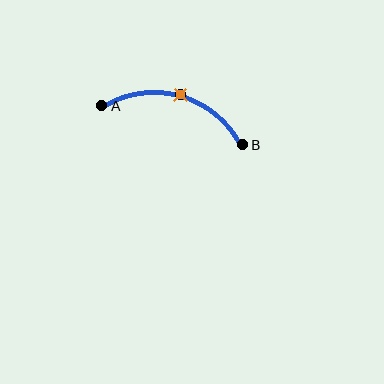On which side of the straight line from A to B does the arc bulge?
The arc bulges above the straight line connecting A and B.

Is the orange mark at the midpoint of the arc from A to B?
Yes. The orange mark lies on the arc at equal arc-length from both A and B — it is the arc midpoint.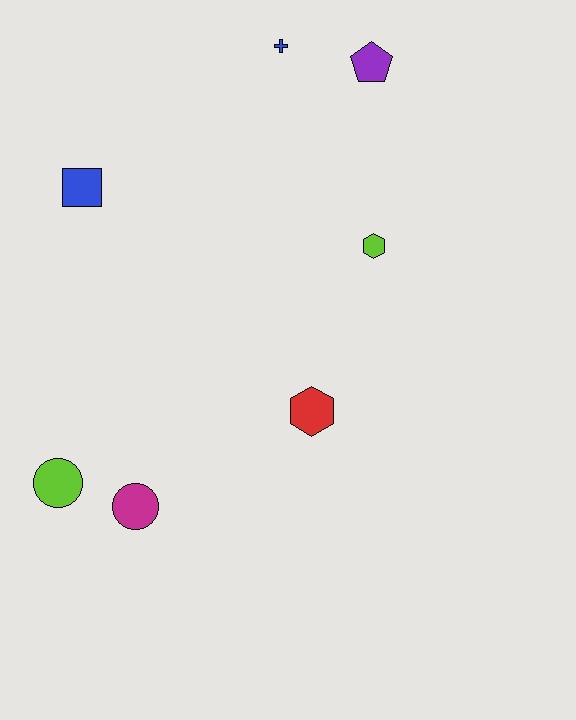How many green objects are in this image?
There are no green objects.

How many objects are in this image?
There are 7 objects.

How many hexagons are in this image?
There are 2 hexagons.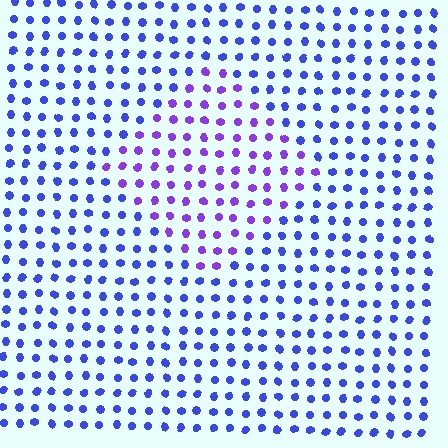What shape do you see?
I see a diamond.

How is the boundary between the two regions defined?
The boundary is defined purely by a slight shift in hue (about 34 degrees). Spacing, size, and orientation are identical on both sides.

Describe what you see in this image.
The image is filled with small blue elements in a uniform arrangement. A diamond-shaped region is visible where the elements are tinted to a slightly different hue, forming a subtle color boundary.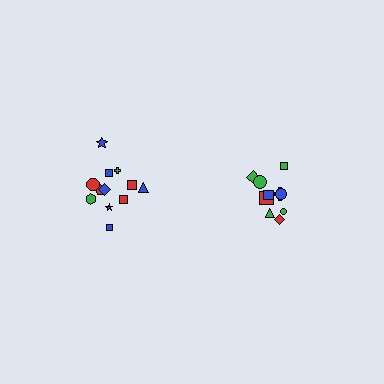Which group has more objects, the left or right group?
The left group.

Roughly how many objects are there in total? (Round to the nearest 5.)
Roughly 20 objects in total.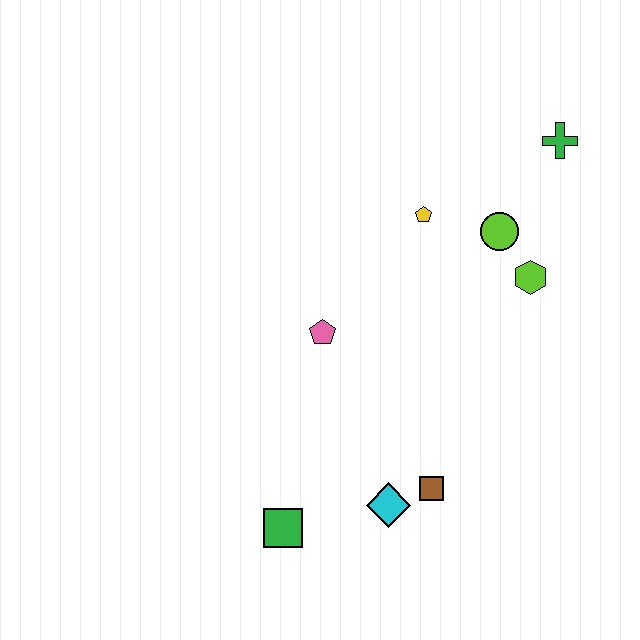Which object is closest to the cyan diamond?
The brown square is closest to the cyan diamond.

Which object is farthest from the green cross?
The green square is farthest from the green cross.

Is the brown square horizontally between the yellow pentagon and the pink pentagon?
No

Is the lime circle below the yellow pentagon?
Yes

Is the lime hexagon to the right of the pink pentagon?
Yes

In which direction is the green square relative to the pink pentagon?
The green square is below the pink pentagon.